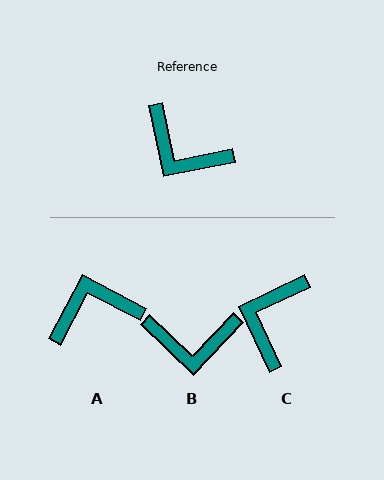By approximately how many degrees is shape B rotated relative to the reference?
Approximately 35 degrees counter-clockwise.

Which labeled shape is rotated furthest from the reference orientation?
A, about 129 degrees away.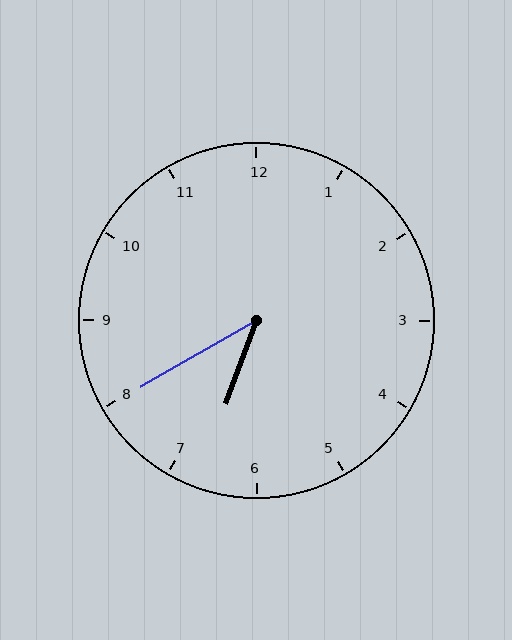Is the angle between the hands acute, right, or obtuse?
It is acute.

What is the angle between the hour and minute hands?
Approximately 40 degrees.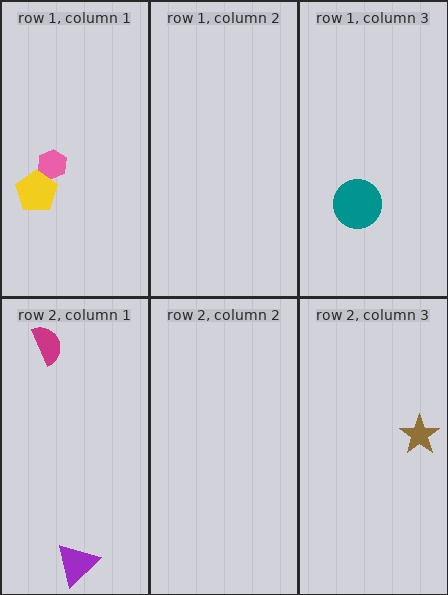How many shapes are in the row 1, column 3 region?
1.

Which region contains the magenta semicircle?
The row 2, column 1 region.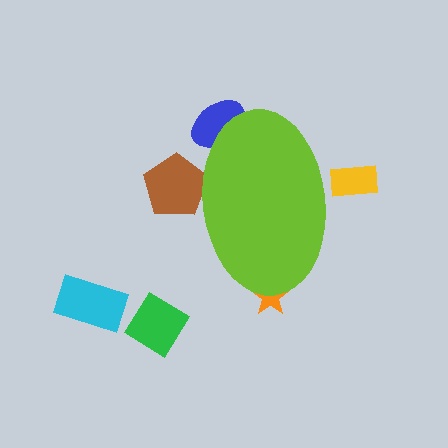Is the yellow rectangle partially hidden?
Yes, the yellow rectangle is partially hidden behind the lime ellipse.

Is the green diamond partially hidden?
No, the green diamond is fully visible.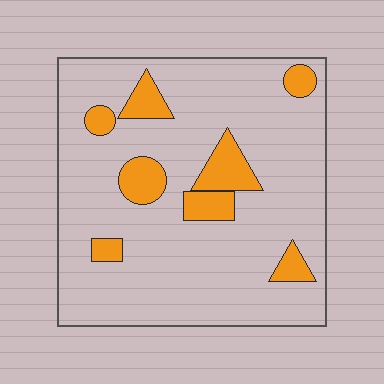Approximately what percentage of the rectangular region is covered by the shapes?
Approximately 15%.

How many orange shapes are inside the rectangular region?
8.